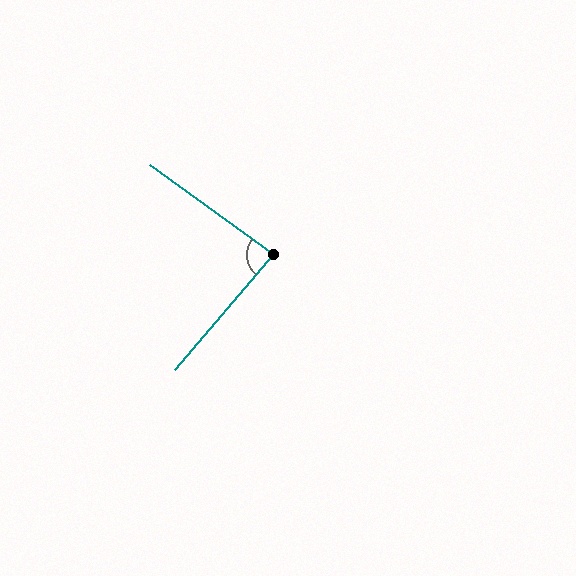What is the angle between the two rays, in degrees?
Approximately 85 degrees.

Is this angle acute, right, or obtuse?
It is approximately a right angle.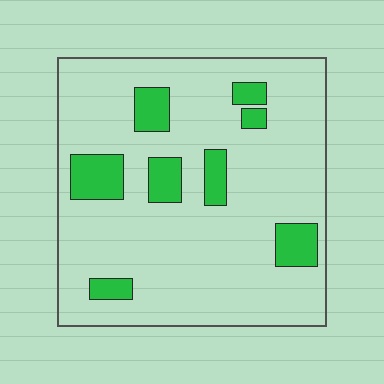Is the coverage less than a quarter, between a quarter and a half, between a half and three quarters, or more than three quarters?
Less than a quarter.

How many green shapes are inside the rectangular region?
8.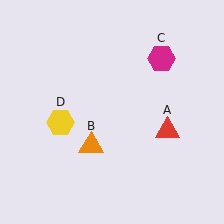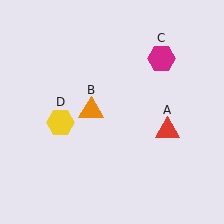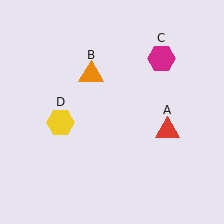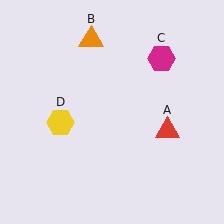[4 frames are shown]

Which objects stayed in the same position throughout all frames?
Red triangle (object A) and magenta hexagon (object C) and yellow hexagon (object D) remained stationary.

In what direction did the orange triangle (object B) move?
The orange triangle (object B) moved up.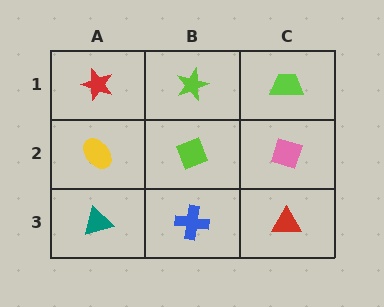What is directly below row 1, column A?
A yellow ellipse.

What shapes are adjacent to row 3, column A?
A yellow ellipse (row 2, column A), a blue cross (row 3, column B).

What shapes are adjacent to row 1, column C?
A pink diamond (row 2, column C), a lime star (row 1, column B).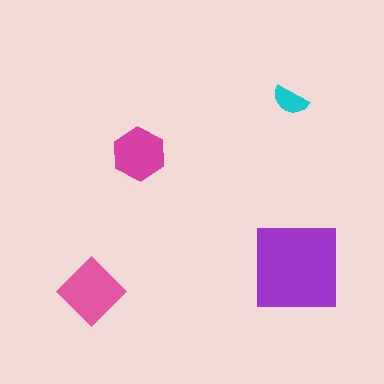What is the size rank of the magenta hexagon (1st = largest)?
3rd.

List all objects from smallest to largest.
The cyan semicircle, the magenta hexagon, the pink diamond, the purple square.